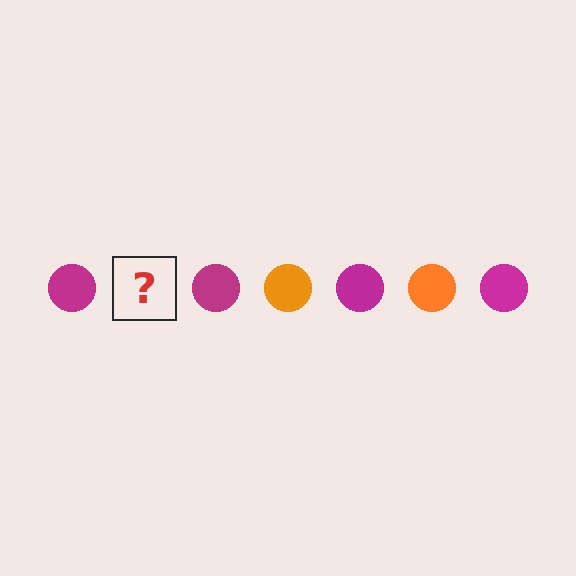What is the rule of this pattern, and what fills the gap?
The rule is that the pattern cycles through magenta, orange circles. The gap should be filled with an orange circle.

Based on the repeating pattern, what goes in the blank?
The blank should be an orange circle.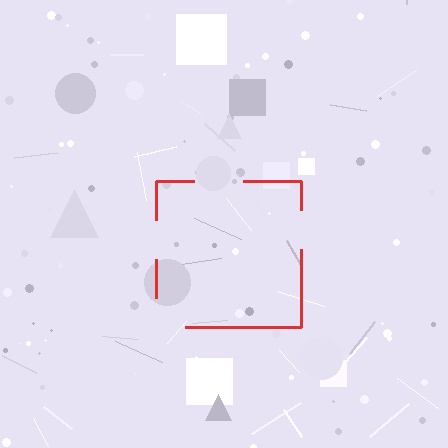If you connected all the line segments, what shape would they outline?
They would outline a square.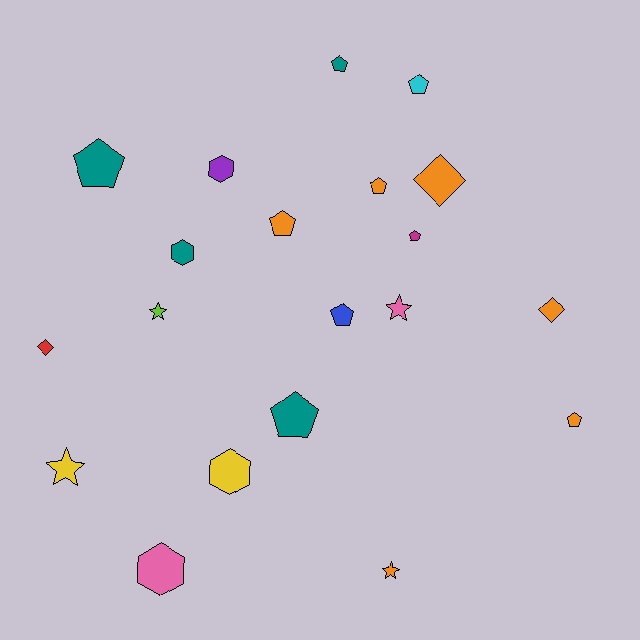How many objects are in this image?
There are 20 objects.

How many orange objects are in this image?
There are 6 orange objects.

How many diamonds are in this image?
There are 3 diamonds.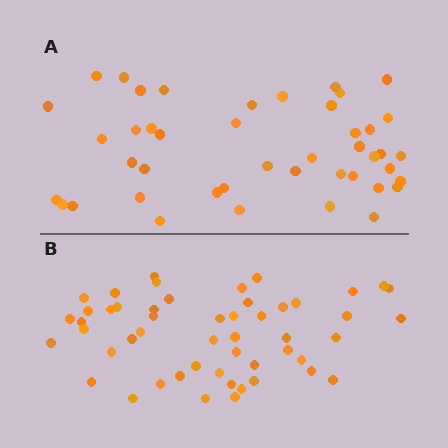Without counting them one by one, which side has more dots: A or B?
Region B (the bottom region) has more dots.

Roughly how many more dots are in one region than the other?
Region B has roughly 8 or so more dots than region A.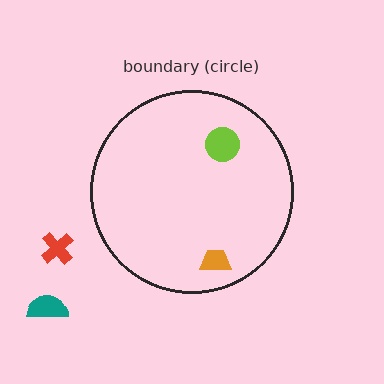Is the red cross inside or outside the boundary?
Outside.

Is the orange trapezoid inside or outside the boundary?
Inside.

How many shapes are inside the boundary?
2 inside, 2 outside.